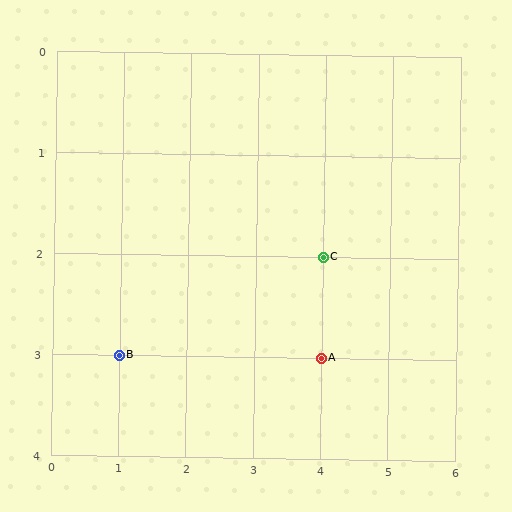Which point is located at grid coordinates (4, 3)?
Point A is at (4, 3).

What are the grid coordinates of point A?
Point A is at grid coordinates (4, 3).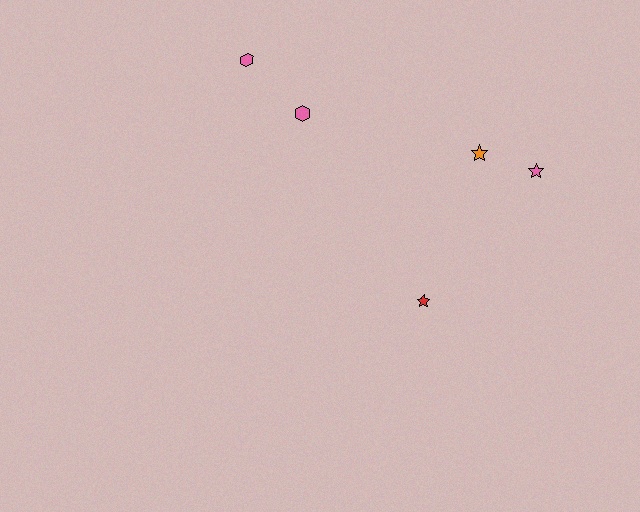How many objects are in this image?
There are 5 objects.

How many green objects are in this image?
There are no green objects.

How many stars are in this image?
There are 3 stars.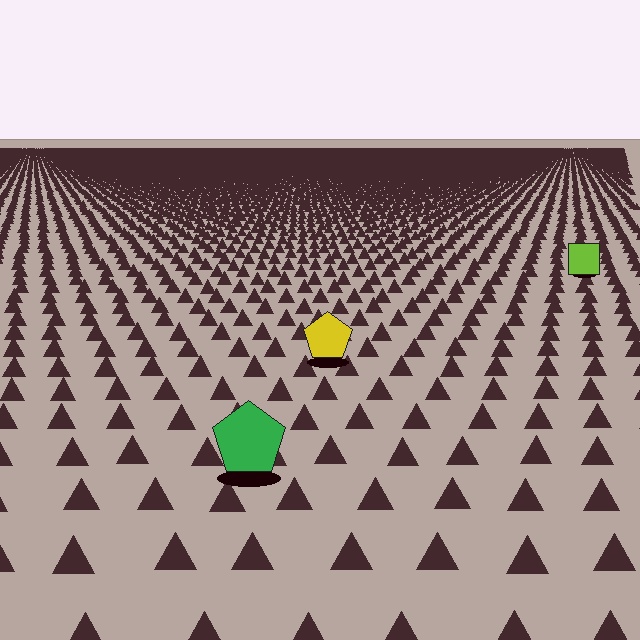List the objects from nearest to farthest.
From nearest to farthest: the green pentagon, the yellow pentagon, the lime square.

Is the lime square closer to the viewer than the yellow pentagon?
No. The yellow pentagon is closer — you can tell from the texture gradient: the ground texture is coarser near it.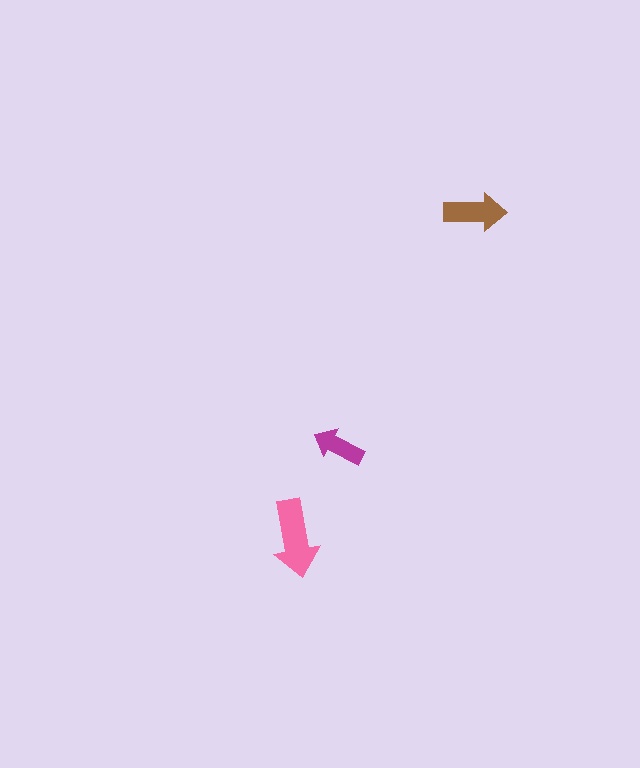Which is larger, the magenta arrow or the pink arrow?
The pink one.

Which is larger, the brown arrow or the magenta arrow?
The brown one.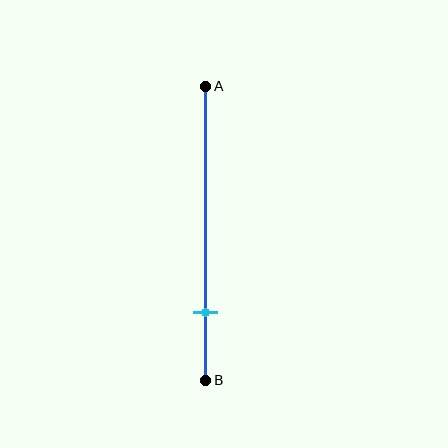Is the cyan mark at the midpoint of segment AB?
No, the mark is at about 75% from A, not at the 50% midpoint.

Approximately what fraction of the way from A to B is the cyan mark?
The cyan mark is approximately 75% of the way from A to B.